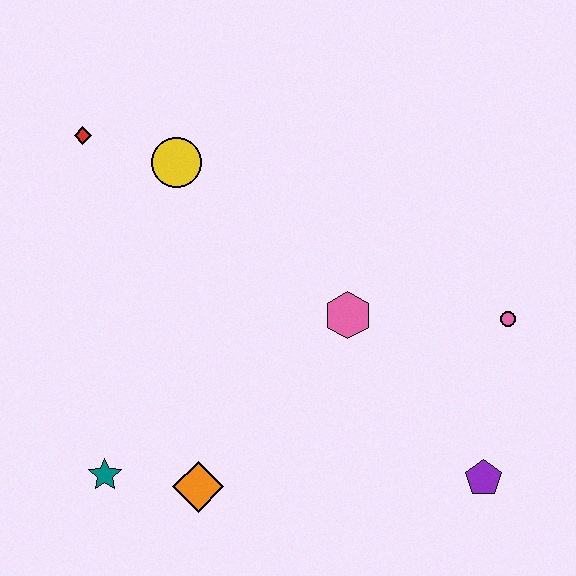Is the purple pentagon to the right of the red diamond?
Yes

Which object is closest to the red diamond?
The yellow circle is closest to the red diamond.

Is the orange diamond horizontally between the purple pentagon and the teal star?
Yes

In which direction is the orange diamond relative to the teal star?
The orange diamond is to the right of the teal star.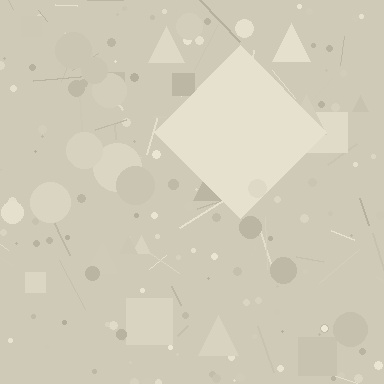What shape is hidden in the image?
A diamond is hidden in the image.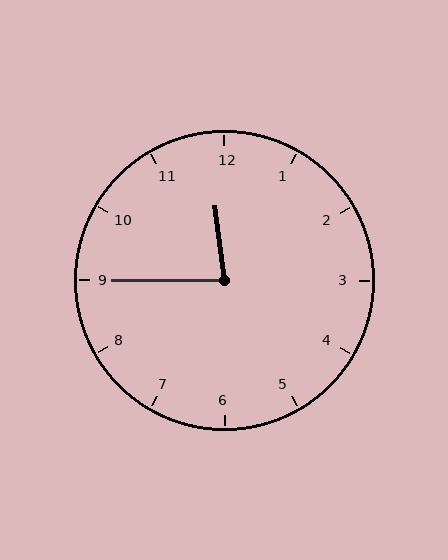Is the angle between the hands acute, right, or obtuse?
It is acute.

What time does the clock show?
11:45.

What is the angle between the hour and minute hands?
Approximately 82 degrees.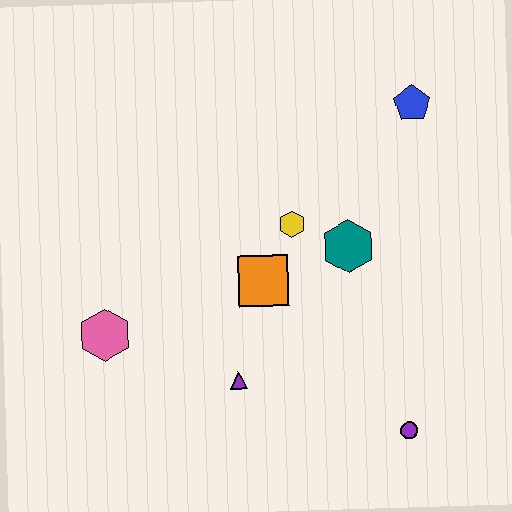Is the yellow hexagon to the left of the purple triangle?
No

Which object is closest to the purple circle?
The purple triangle is closest to the purple circle.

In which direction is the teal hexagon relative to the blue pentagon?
The teal hexagon is below the blue pentagon.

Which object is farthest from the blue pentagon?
The pink hexagon is farthest from the blue pentagon.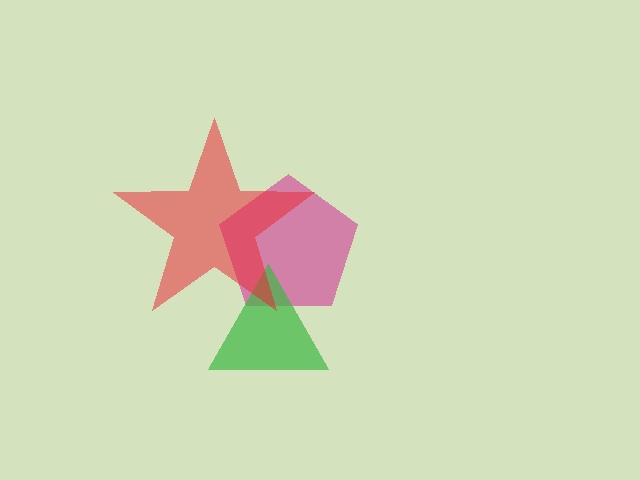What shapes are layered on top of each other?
The layered shapes are: a magenta pentagon, a green triangle, a red star.